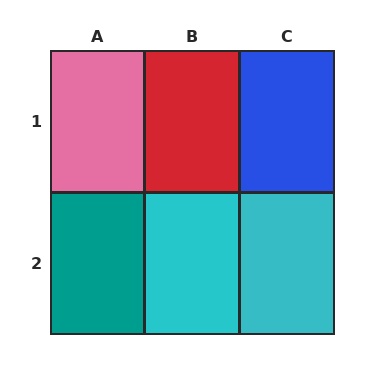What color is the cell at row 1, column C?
Blue.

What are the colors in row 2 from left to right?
Teal, cyan, cyan.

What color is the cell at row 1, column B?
Red.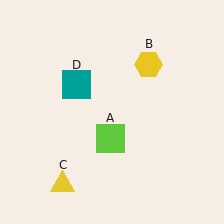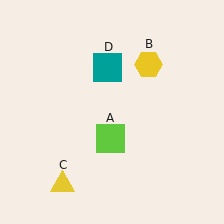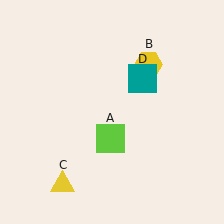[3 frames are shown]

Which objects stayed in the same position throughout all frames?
Lime square (object A) and yellow hexagon (object B) and yellow triangle (object C) remained stationary.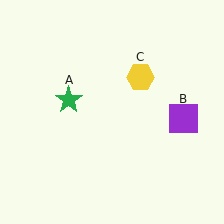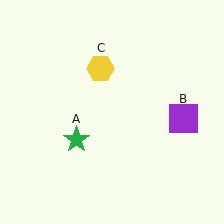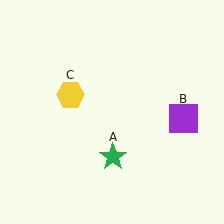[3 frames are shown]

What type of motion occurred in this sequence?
The green star (object A), yellow hexagon (object C) rotated counterclockwise around the center of the scene.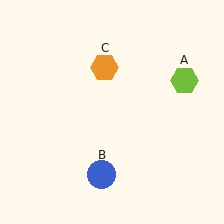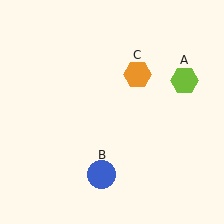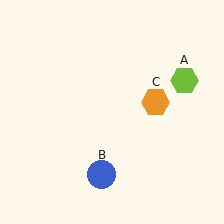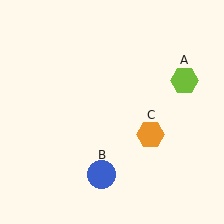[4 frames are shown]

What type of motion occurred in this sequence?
The orange hexagon (object C) rotated clockwise around the center of the scene.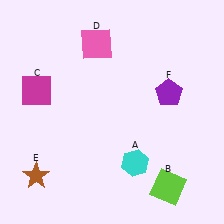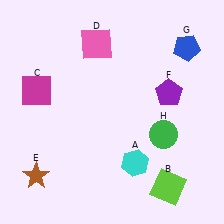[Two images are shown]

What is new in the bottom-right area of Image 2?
A green circle (H) was added in the bottom-right area of Image 2.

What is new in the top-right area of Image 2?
A blue pentagon (G) was added in the top-right area of Image 2.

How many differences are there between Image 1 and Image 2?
There are 2 differences between the two images.